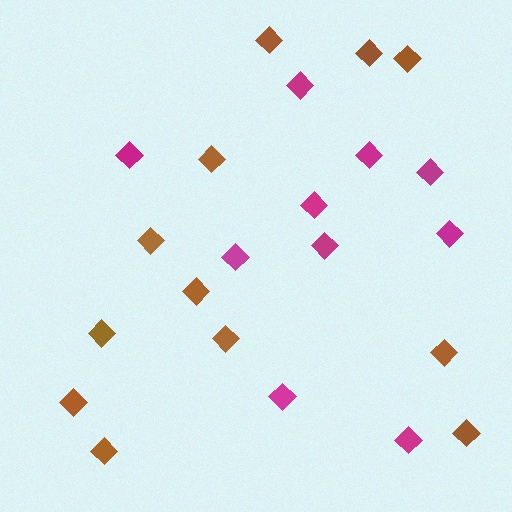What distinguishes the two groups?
There are 2 groups: one group of brown diamonds (12) and one group of magenta diamonds (10).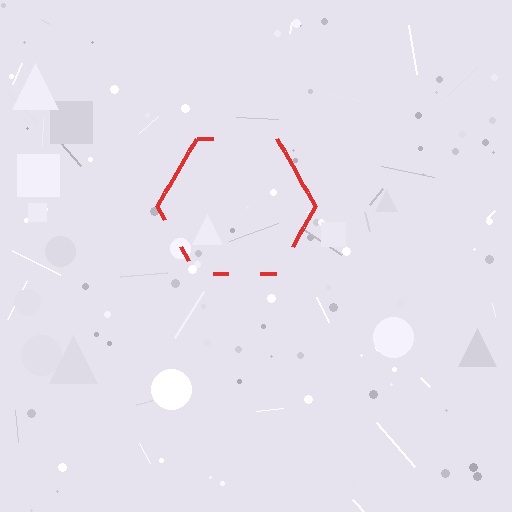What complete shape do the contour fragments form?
The contour fragments form a hexagon.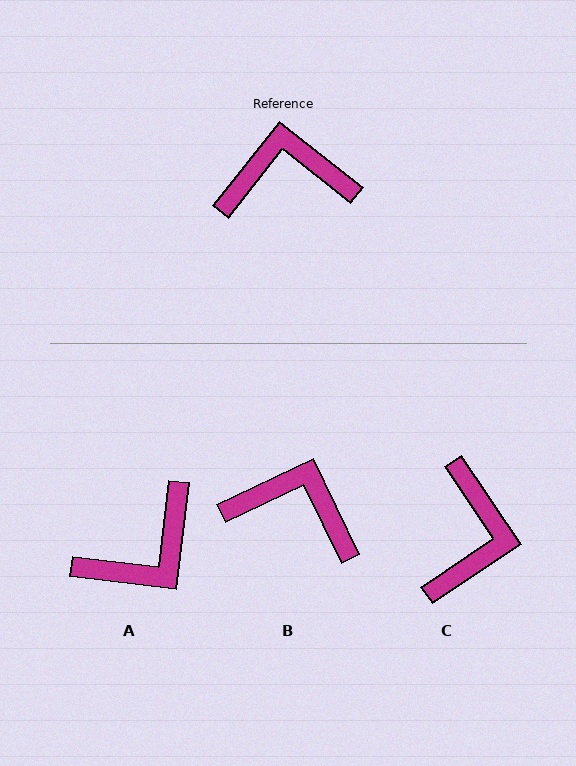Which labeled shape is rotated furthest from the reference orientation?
A, about 149 degrees away.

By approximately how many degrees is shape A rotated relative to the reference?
Approximately 149 degrees clockwise.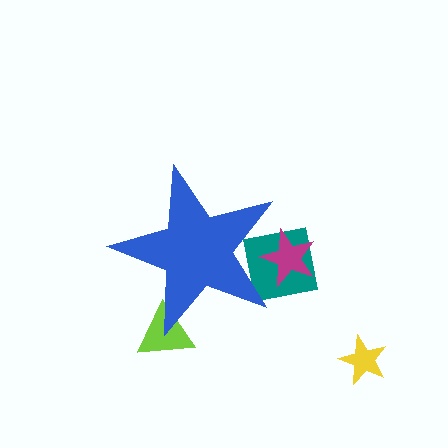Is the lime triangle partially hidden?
Yes, the lime triangle is partially hidden behind the blue star.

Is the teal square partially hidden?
Yes, the teal square is partially hidden behind the blue star.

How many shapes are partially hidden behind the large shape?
3 shapes are partially hidden.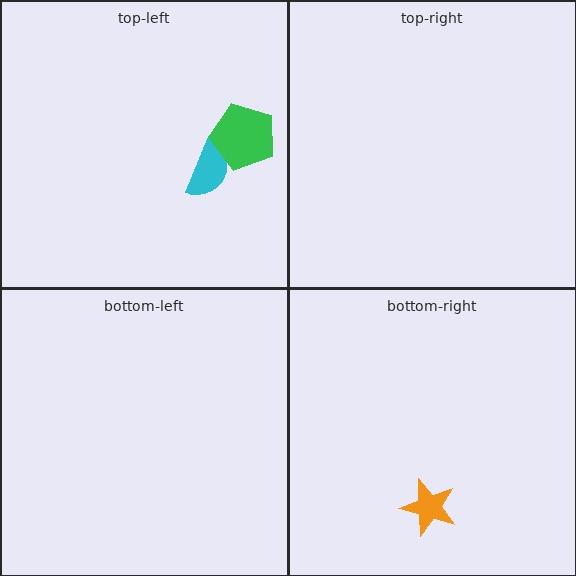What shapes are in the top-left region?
The cyan semicircle, the green pentagon.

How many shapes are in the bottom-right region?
1.